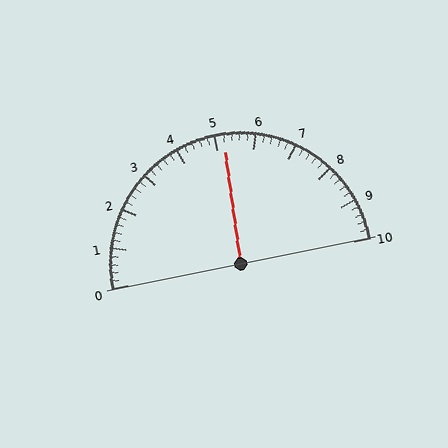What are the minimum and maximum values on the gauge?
The gauge ranges from 0 to 10.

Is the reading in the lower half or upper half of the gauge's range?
The reading is in the upper half of the range (0 to 10).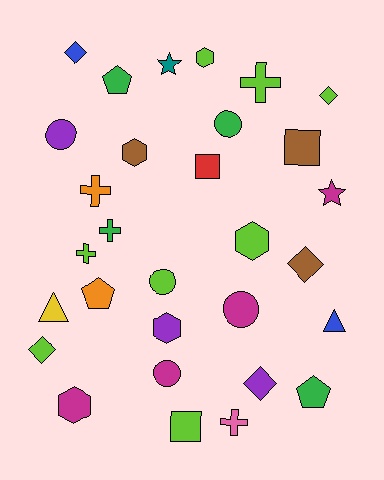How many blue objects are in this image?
There are 2 blue objects.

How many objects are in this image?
There are 30 objects.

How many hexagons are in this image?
There are 5 hexagons.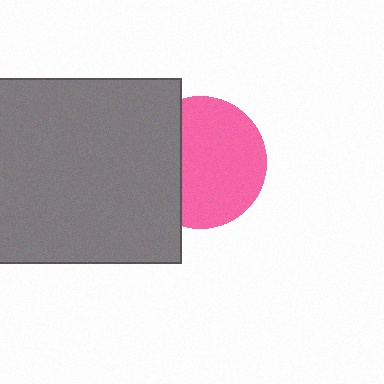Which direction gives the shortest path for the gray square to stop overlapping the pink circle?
Moving left gives the shortest separation.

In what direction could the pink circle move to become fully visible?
The pink circle could move right. That would shift it out from behind the gray square entirely.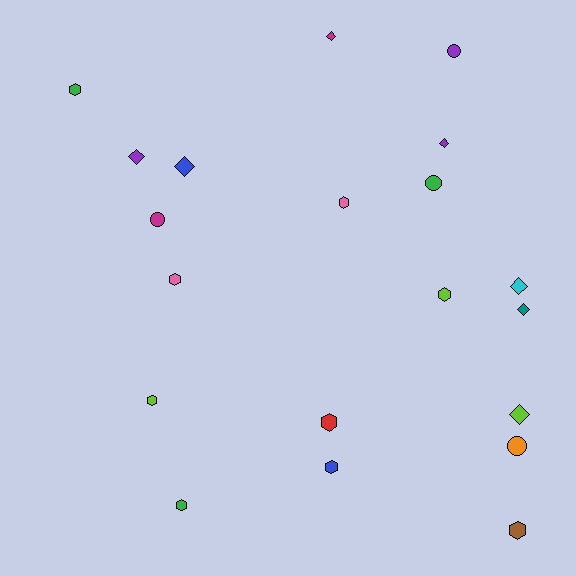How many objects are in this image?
There are 20 objects.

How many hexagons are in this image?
There are 9 hexagons.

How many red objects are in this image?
There is 1 red object.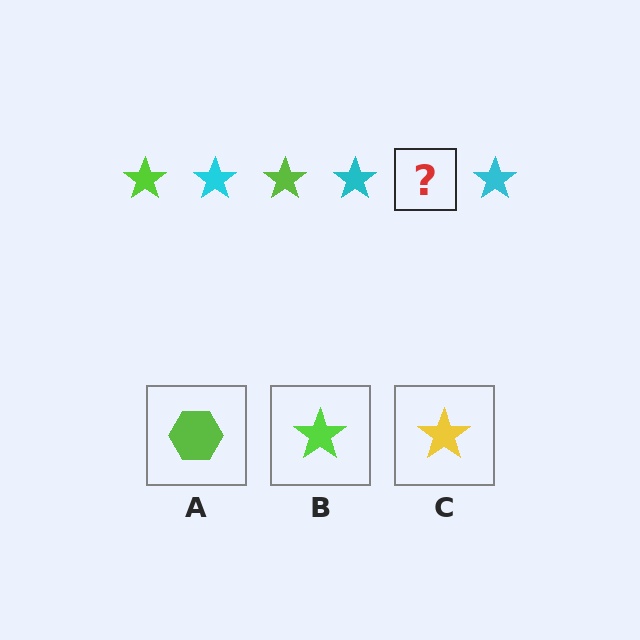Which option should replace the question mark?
Option B.